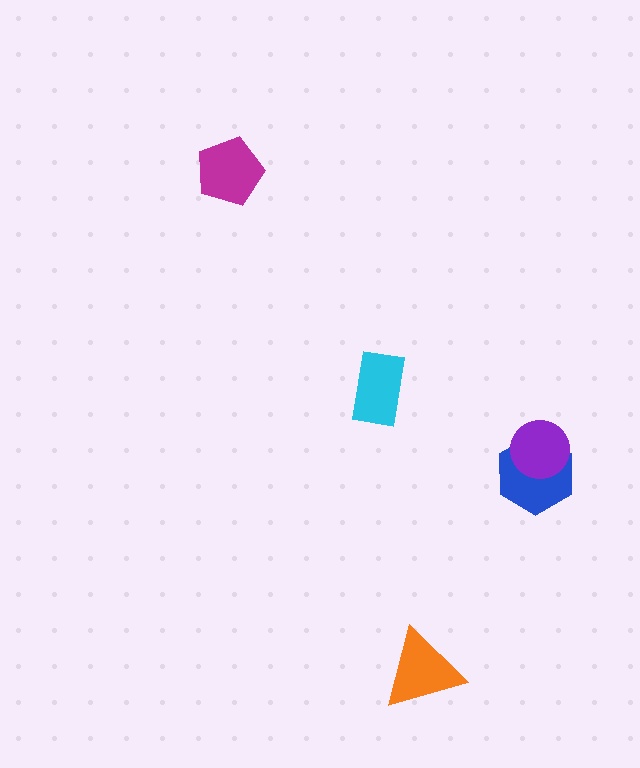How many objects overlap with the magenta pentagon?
0 objects overlap with the magenta pentagon.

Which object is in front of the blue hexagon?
The purple circle is in front of the blue hexagon.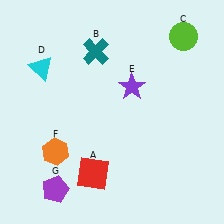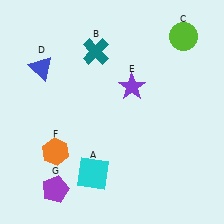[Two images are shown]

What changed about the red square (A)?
In Image 1, A is red. In Image 2, it changed to cyan.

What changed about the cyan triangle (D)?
In Image 1, D is cyan. In Image 2, it changed to blue.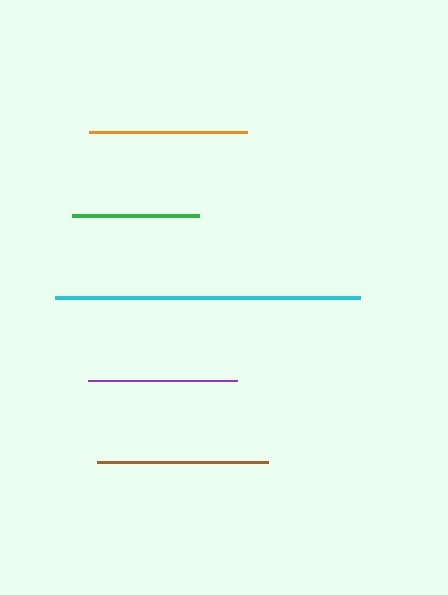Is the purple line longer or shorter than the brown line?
The brown line is longer than the purple line.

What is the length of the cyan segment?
The cyan segment is approximately 305 pixels long.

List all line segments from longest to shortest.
From longest to shortest: cyan, brown, orange, purple, green.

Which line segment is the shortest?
The green line is the shortest at approximately 127 pixels.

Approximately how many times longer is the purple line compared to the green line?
The purple line is approximately 1.2 times the length of the green line.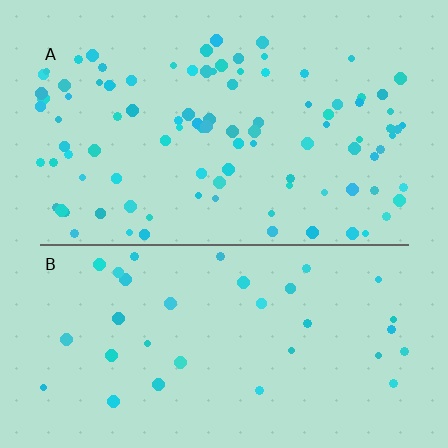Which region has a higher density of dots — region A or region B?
A (the top).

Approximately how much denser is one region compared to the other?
Approximately 2.9× — region A over region B.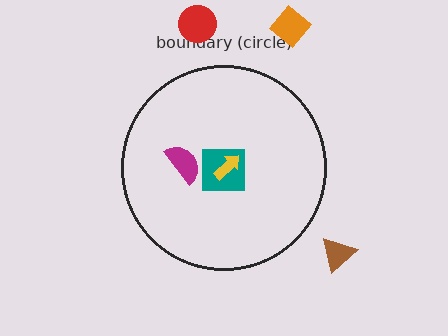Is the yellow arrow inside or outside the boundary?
Inside.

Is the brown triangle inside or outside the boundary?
Outside.